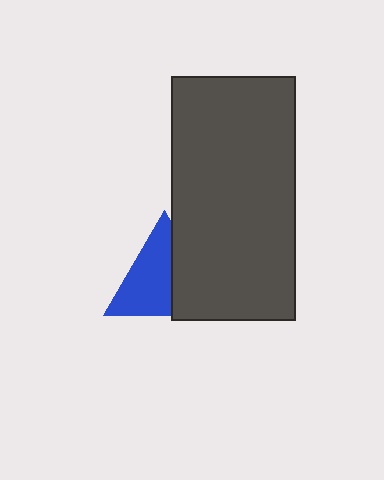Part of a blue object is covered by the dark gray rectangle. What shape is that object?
It is a triangle.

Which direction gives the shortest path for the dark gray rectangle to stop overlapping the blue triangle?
Moving right gives the shortest separation.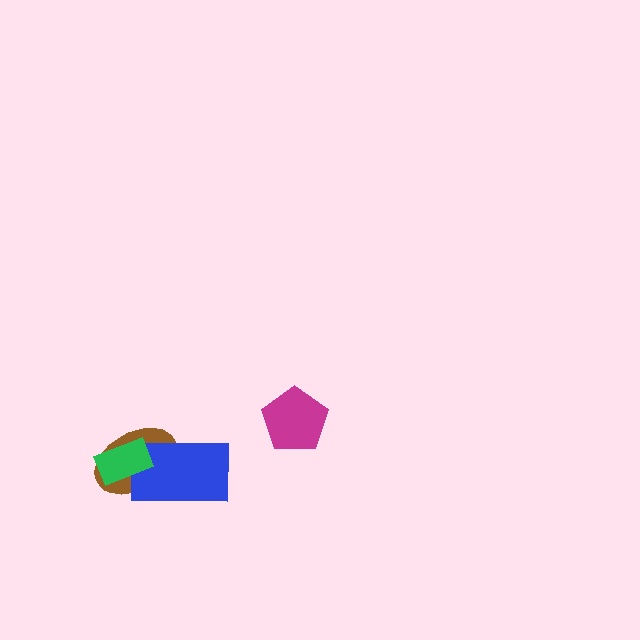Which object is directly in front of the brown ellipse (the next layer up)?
The blue rectangle is directly in front of the brown ellipse.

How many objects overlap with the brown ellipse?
2 objects overlap with the brown ellipse.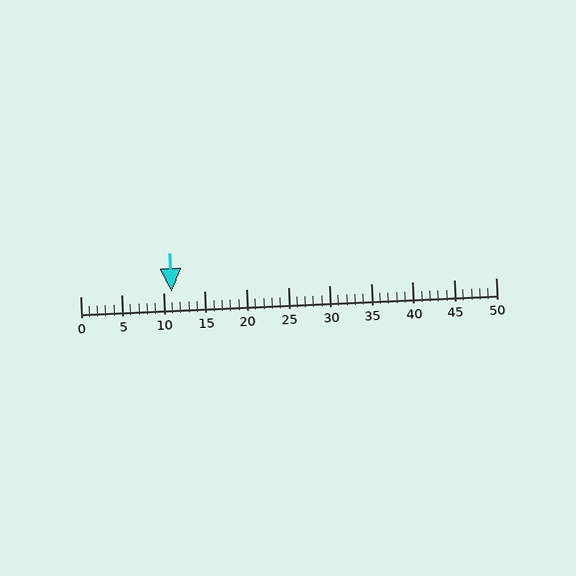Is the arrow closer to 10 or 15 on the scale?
The arrow is closer to 10.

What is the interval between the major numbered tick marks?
The major tick marks are spaced 5 units apart.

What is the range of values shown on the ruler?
The ruler shows values from 0 to 50.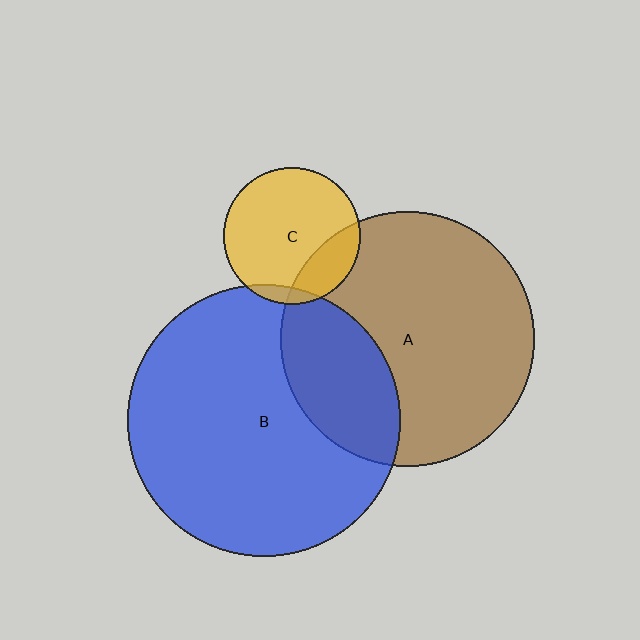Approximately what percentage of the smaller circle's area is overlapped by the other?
Approximately 20%.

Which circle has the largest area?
Circle B (blue).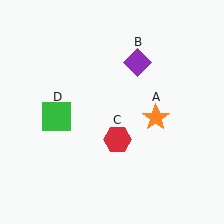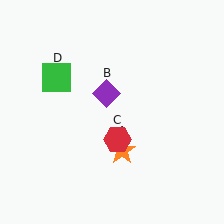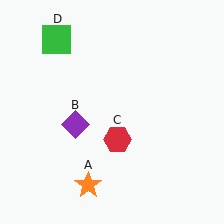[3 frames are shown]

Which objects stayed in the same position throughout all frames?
Red hexagon (object C) remained stationary.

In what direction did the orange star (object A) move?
The orange star (object A) moved down and to the left.